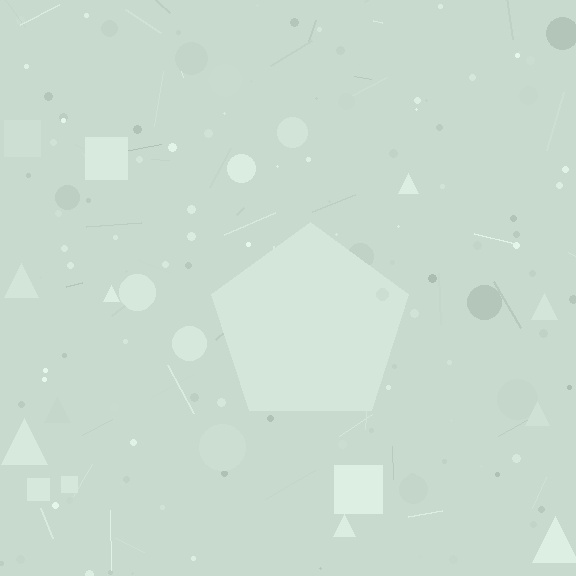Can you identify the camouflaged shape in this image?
The camouflaged shape is a pentagon.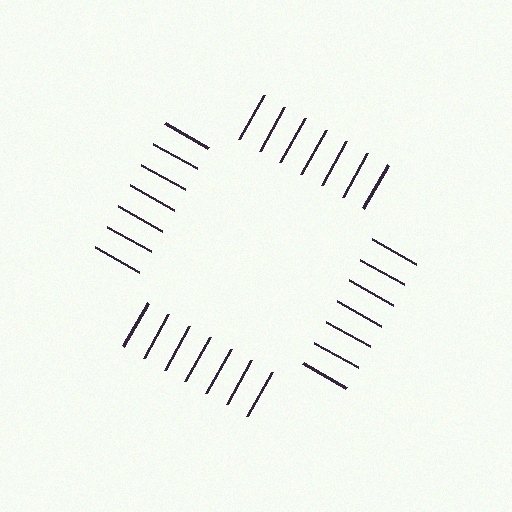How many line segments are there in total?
28 — 7 along each of the 4 edges.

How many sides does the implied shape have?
4 sides — the line-ends trace a square.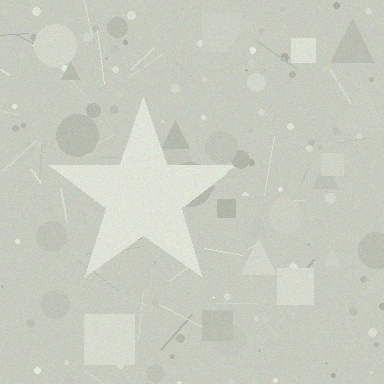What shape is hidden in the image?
A star is hidden in the image.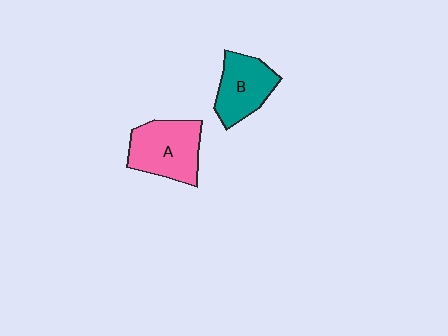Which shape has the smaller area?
Shape B (teal).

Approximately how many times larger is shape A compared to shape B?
Approximately 1.2 times.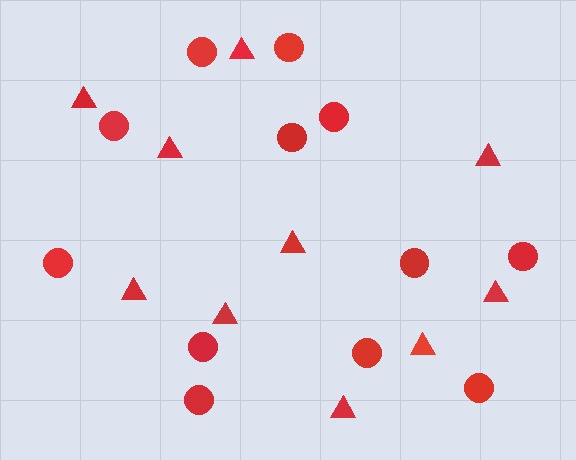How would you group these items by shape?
There are 2 groups: one group of triangles (10) and one group of circles (12).